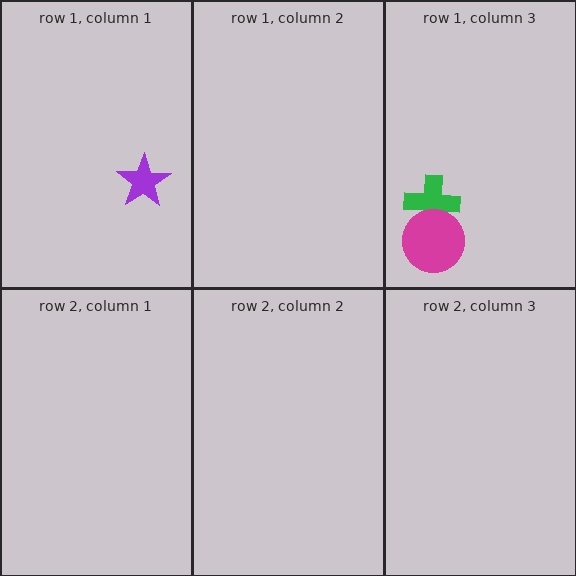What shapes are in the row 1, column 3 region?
The green cross, the magenta circle.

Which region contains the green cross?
The row 1, column 3 region.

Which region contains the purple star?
The row 1, column 1 region.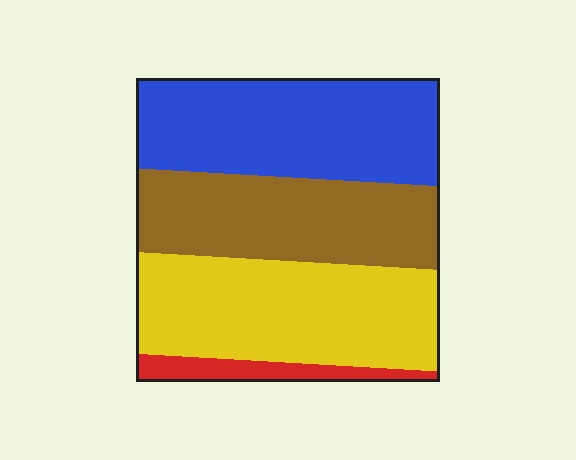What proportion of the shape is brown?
Brown covers around 30% of the shape.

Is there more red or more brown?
Brown.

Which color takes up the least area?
Red, at roughly 5%.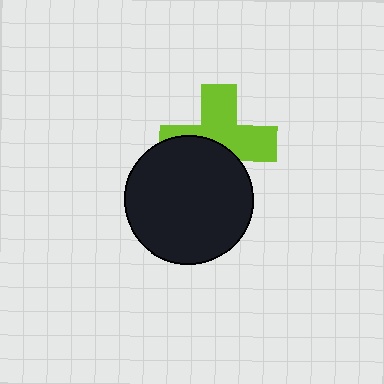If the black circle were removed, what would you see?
You would see the complete lime cross.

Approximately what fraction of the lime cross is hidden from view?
Roughly 43% of the lime cross is hidden behind the black circle.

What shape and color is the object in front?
The object in front is a black circle.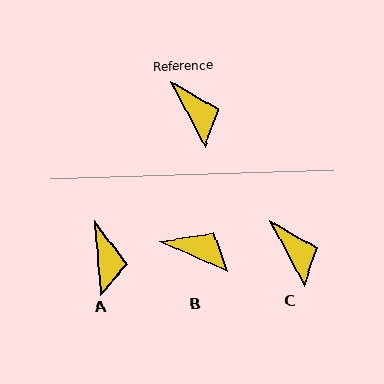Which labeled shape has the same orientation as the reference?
C.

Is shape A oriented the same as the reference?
No, it is off by about 23 degrees.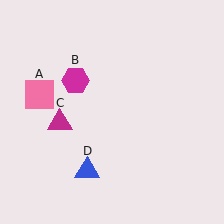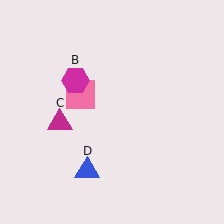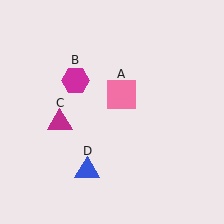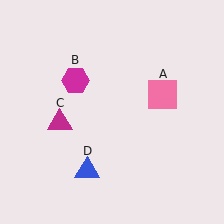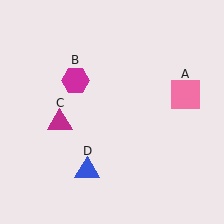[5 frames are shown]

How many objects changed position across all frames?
1 object changed position: pink square (object A).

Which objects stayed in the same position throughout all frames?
Magenta hexagon (object B) and magenta triangle (object C) and blue triangle (object D) remained stationary.